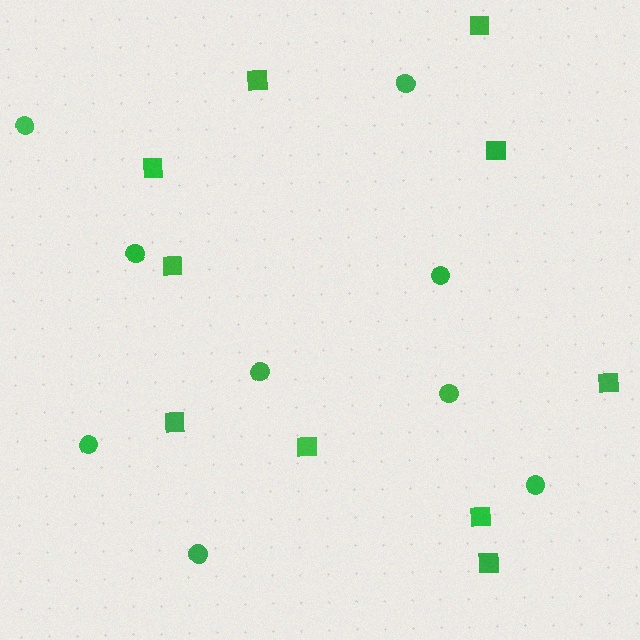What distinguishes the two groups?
There are 2 groups: one group of circles (9) and one group of squares (10).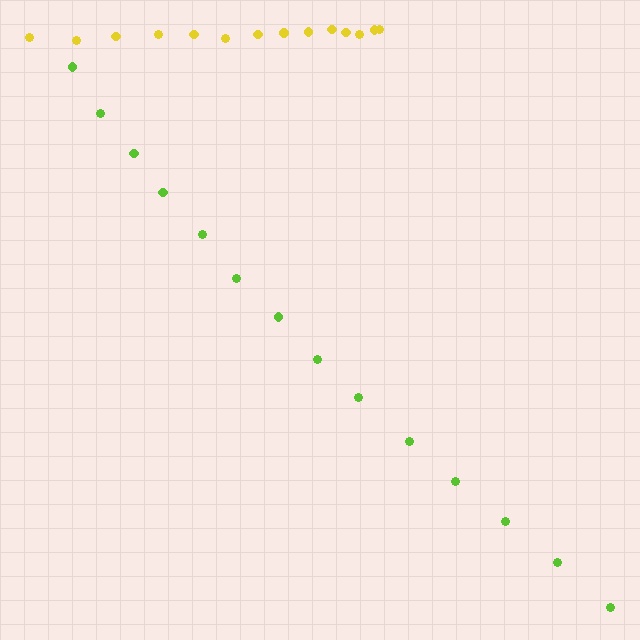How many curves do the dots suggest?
There are 2 distinct paths.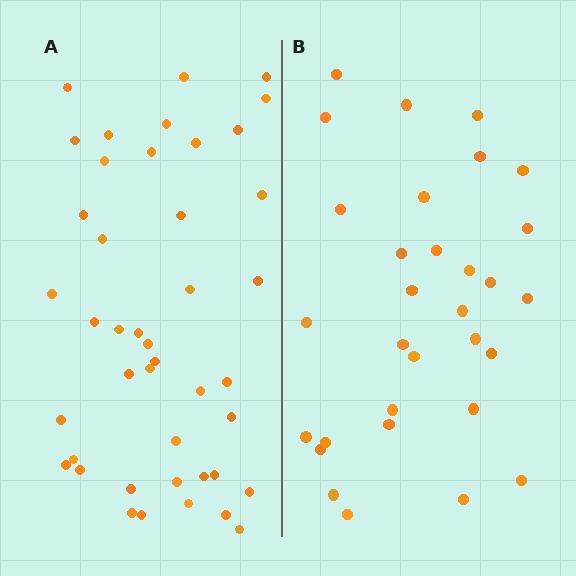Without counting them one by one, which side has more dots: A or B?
Region A (the left region) has more dots.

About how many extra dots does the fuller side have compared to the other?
Region A has roughly 12 or so more dots than region B.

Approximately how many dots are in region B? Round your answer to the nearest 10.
About 30 dots. (The exact count is 31, which rounds to 30.)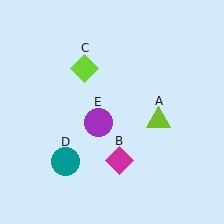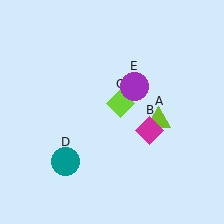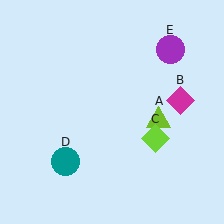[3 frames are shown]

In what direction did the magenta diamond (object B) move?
The magenta diamond (object B) moved up and to the right.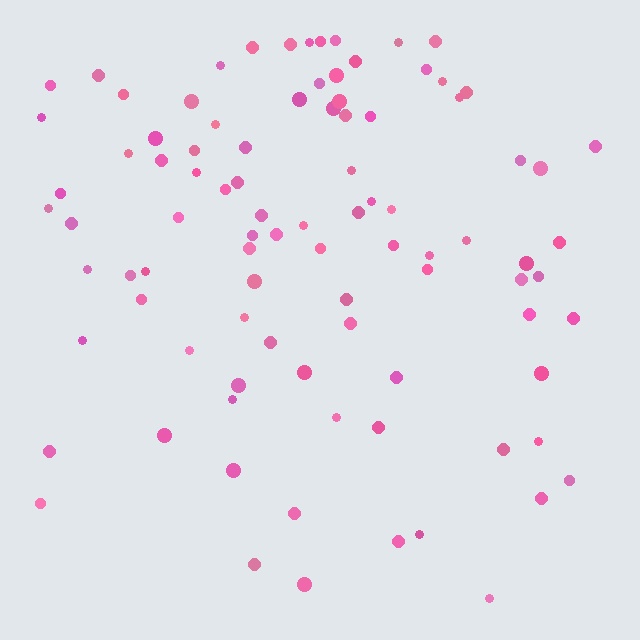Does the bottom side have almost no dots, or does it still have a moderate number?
Still a moderate number, just noticeably fewer than the top.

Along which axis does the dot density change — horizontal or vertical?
Vertical.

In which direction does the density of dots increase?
From bottom to top, with the top side densest.